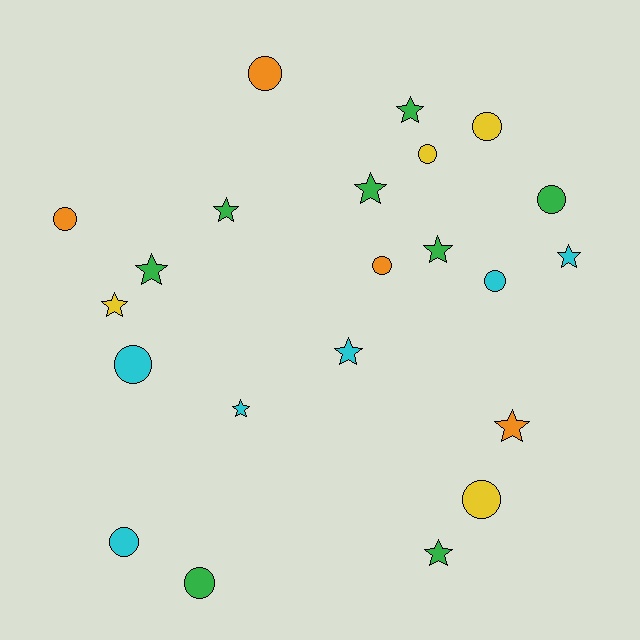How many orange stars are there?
There is 1 orange star.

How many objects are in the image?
There are 22 objects.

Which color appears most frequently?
Green, with 8 objects.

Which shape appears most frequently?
Circle, with 11 objects.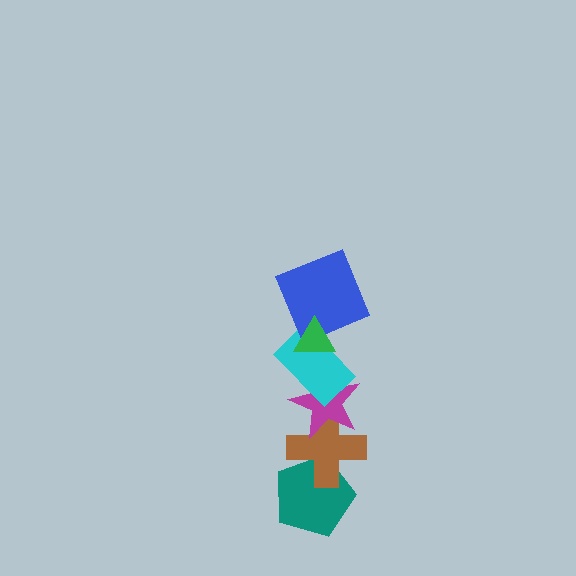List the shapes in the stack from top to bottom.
From top to bottom: the green triangle, the blue square, the cyan rectangle, the magenta star, the brown cross, the teal pentagon.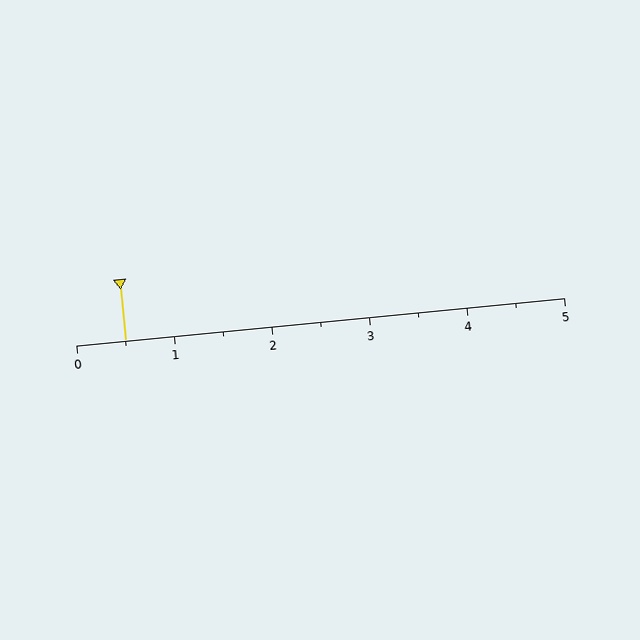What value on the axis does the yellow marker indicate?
The marker indicates approximately 0.5.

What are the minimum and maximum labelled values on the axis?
The axis runs from 0 to 5.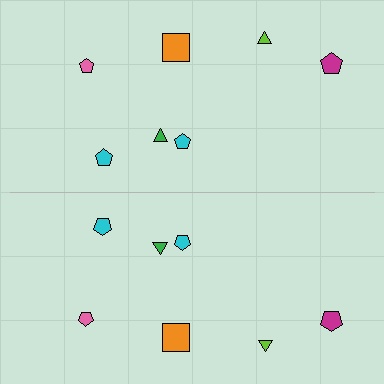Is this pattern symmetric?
Yes, this pattern has bilateral (reflection) symmetry.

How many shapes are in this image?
There are 14 shapes in this image.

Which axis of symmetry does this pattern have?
The pattern has a horizontal axis of symmetry running through the center of the image.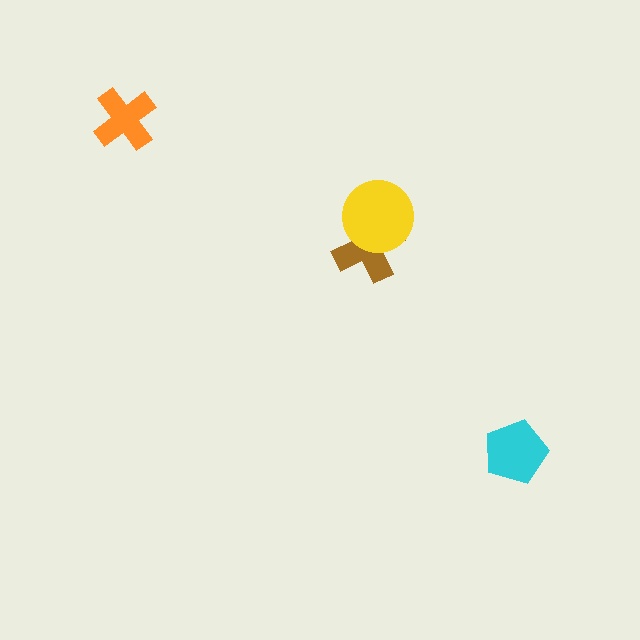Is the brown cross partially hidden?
Yes, it is partially covered by another shape.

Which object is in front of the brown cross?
The yellow circle is in front of the brown cross.